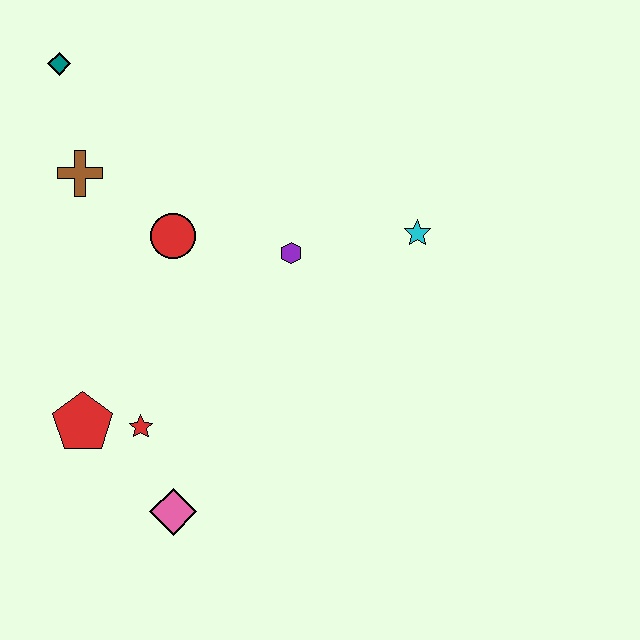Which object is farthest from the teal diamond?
The pink diamond is farthest from the teal diamond.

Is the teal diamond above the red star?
Yes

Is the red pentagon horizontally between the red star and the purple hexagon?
No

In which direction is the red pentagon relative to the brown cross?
The red pentagon is below the brown cross.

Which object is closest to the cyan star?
The purple hexagon is closest to the cyan star.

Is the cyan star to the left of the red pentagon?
No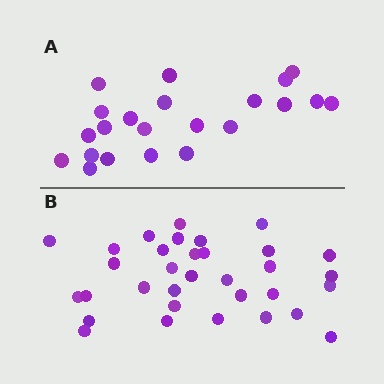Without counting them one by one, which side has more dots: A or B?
Region B (the bottom region) has more dots.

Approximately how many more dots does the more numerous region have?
Region B has roughly 12 or so more dots than region A.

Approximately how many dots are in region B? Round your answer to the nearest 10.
About 30 dots. (The exact count is 33, which rounds to 30.)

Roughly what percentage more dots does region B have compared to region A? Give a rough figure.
About 50% more.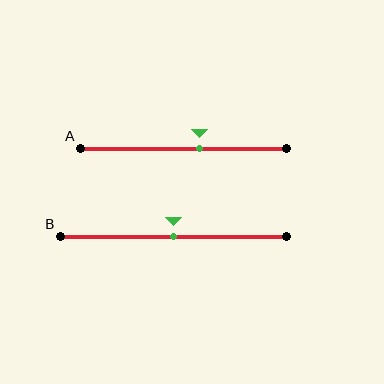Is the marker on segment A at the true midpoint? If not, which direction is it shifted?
No, the marker on segment A is shifted to the right by about 8% of the segment length.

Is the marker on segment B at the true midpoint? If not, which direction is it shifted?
Yes, the marker on segment B is at the true midpoint.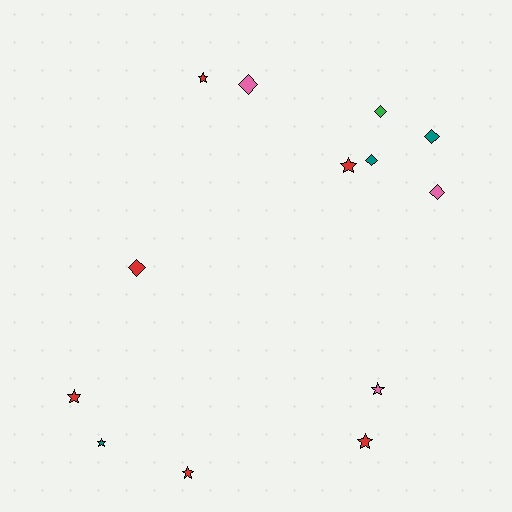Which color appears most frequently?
Red, with 6 objects.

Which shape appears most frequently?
Star, with 7 objects.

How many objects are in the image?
There are 13 objects.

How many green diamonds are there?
There is 1 green diamond.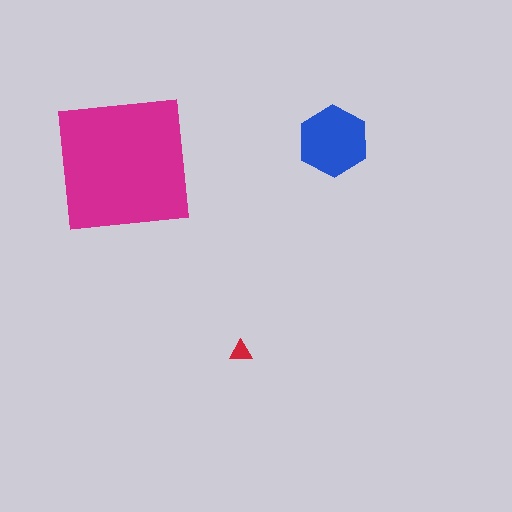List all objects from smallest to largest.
The red triangle, the blue hexagon, the magenta square.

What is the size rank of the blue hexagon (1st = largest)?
2nd.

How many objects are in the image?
There are 3 objects in the image.